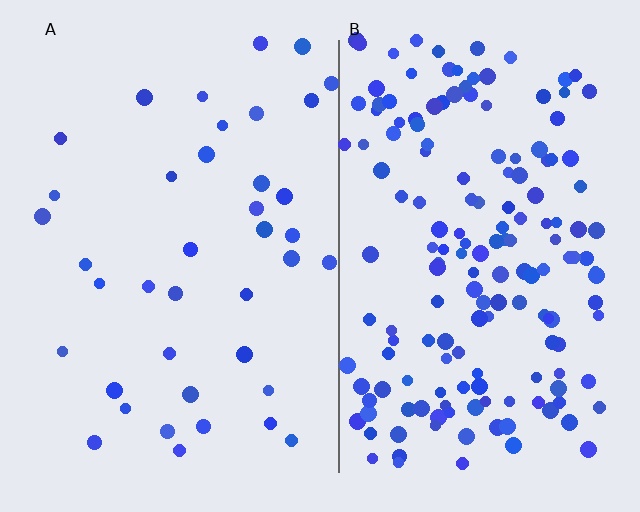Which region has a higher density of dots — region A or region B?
B (the right).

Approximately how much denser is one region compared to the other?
Approximately 4.3× — region B over region A.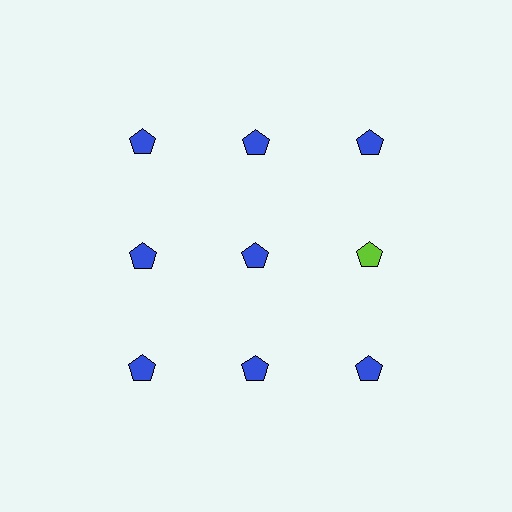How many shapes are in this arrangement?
There are 9 shapes arranged in a grid pattern.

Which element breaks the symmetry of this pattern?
The lime pentagon in the second row, center column breaks the symmetry. All other shapes are blue pentagons.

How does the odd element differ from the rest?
It has a different color: lime instead of blue.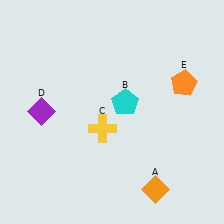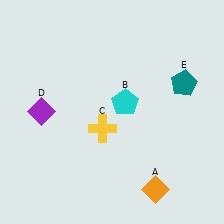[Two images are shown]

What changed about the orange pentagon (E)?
In Image 1, E is orange. In Image 2, it changed to teal.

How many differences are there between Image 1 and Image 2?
There is 1 difference between the two images.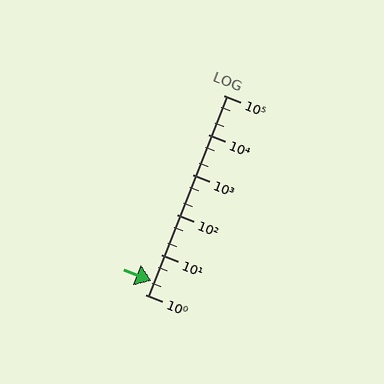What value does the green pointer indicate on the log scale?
The pointer indicates approximately 2.2.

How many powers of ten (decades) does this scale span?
The scale spans 5 decades, from 1 to 100000.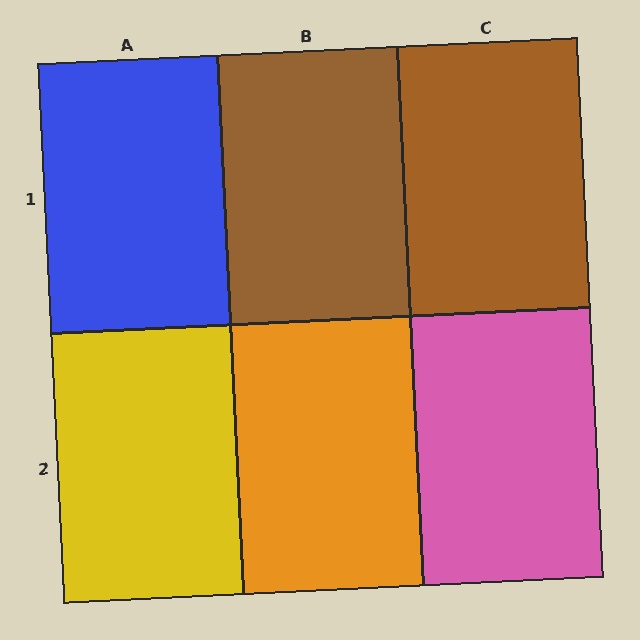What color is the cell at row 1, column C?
Brown.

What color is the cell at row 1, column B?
Brown.